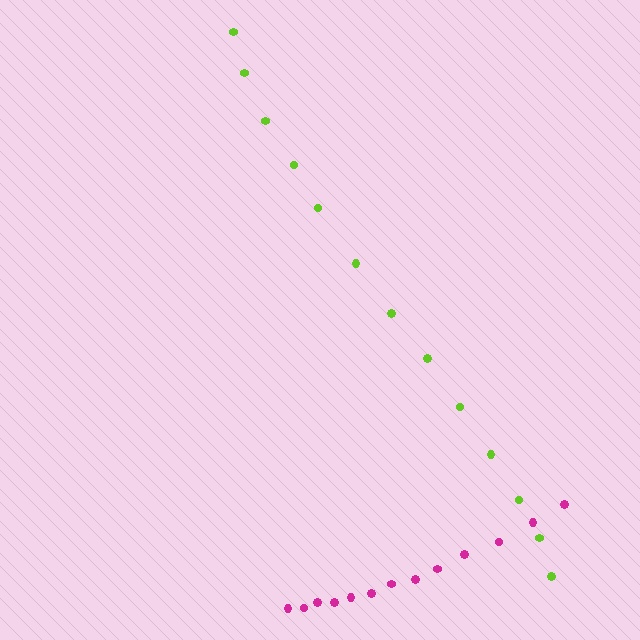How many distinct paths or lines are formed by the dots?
There are 2 distinct paths.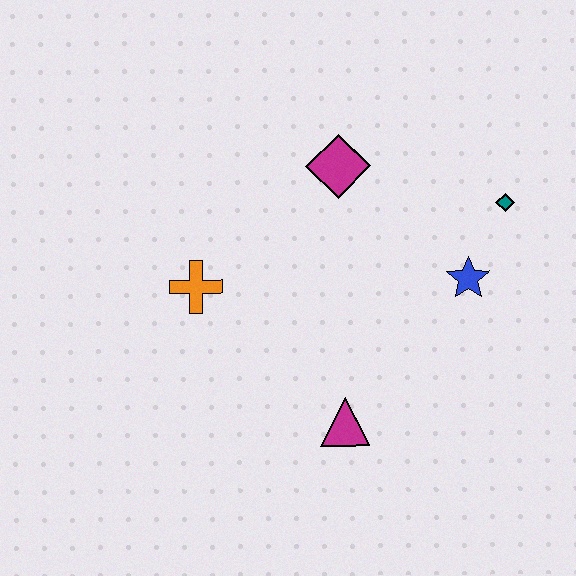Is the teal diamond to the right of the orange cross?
Yes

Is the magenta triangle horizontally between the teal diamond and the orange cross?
Yes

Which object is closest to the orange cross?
The magenta diamond is closest to the orange cross.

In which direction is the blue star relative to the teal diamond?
The blue star is below the teal diamond.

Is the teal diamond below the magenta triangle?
No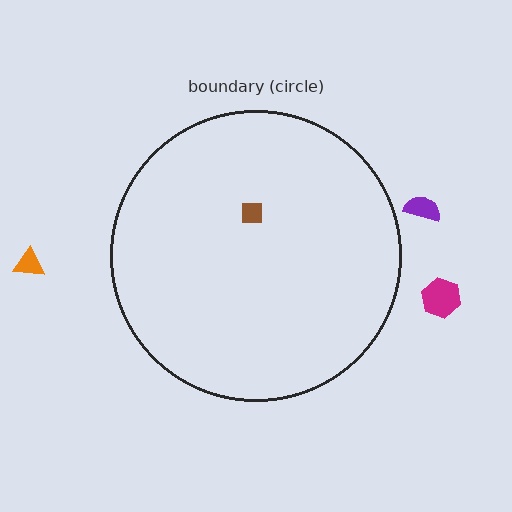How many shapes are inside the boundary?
1 inside, 3 outside.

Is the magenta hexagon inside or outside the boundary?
Outside.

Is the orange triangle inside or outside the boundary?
Outside.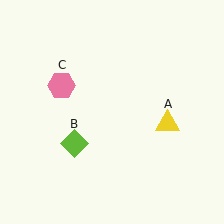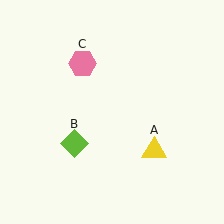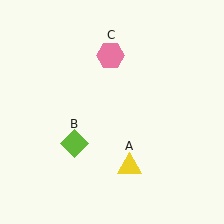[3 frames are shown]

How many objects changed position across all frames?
2 objects changed position: yellow triangle (object A), pink hexagon (object C).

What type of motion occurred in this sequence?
The yellow triangle (object A), pink hexagon (object C) rotated clockwise around the center of the scene.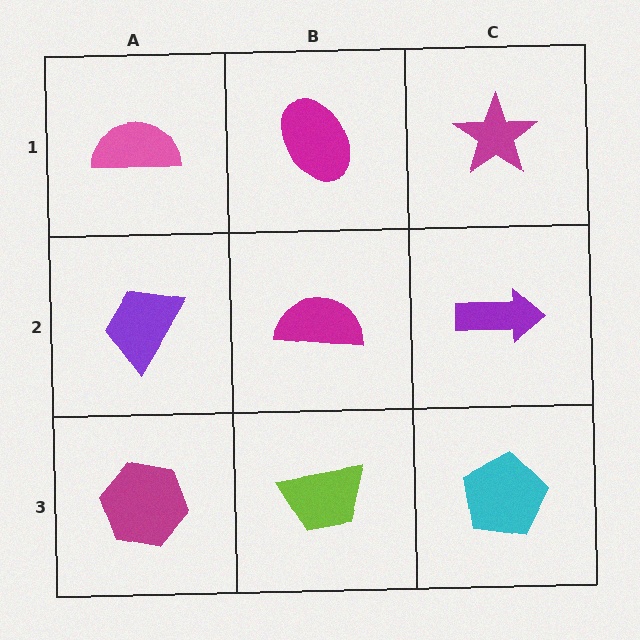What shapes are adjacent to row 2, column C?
A magenta star (row 1, column C), a cyan pentagon (row 3, column C), a magenta semicircle (row 2, column B).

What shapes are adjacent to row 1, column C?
A purple arrow (row 2, column C), a magenta ellipse (row 1, column B).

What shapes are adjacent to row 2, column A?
A pink semicircle (row 1, column A), a magenta hexagon (row 3, column A), a magenta semicircle (row 2, column B).